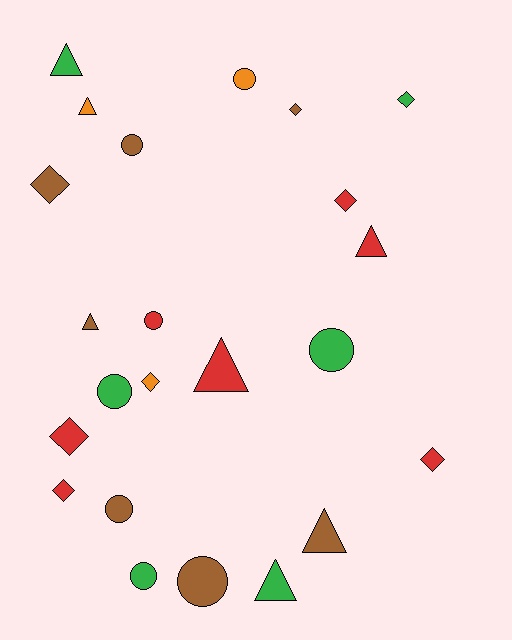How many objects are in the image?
There are 23 objects.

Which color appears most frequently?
Red, with 7 objects.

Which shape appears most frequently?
Diamond, with 8 objects.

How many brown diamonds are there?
There are 2 brown diamonds.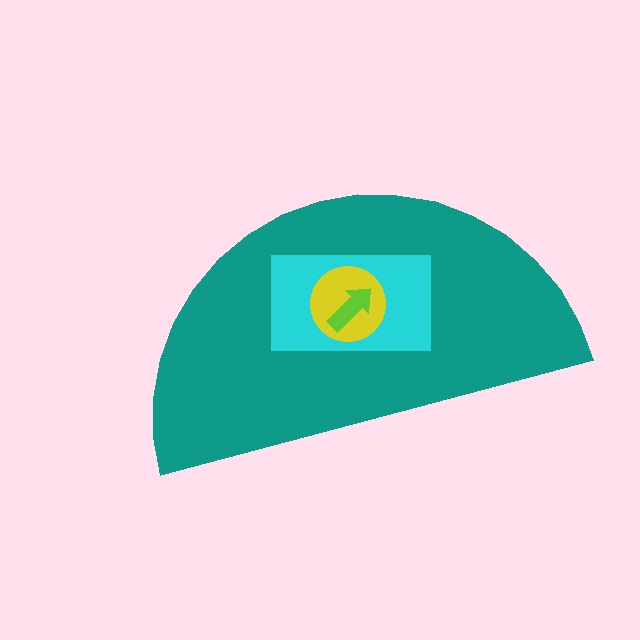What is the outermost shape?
The teal semicircle.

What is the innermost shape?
The lime arrow.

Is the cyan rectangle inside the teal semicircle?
Yes.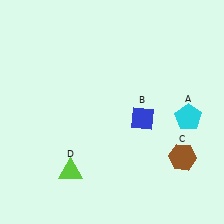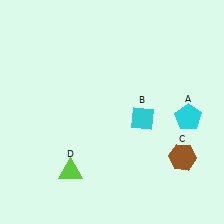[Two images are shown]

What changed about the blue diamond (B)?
In Image 1, B is blue. In Image 2, it changed to cyan.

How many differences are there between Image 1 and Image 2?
There is 1 difference between the two images.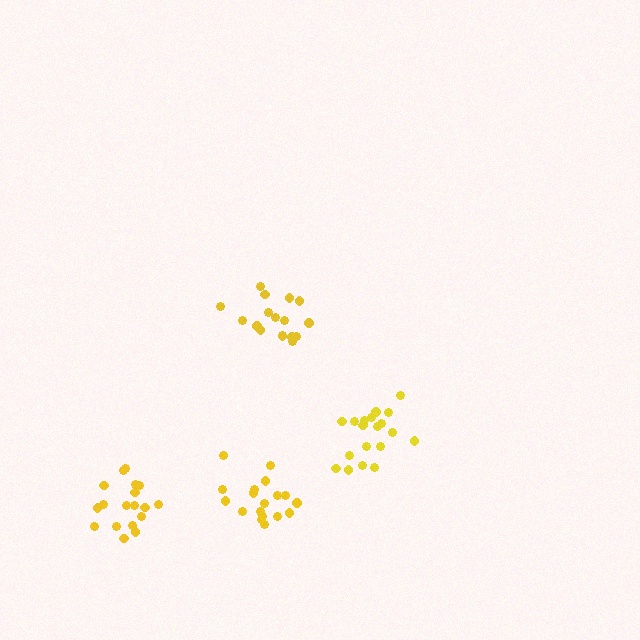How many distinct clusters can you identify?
There are 4 distinct clusters.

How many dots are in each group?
Group 1: 19 dots, Group 2: 17 dots, Group 3: 18 dots, Group 4: 18 dots (72 total).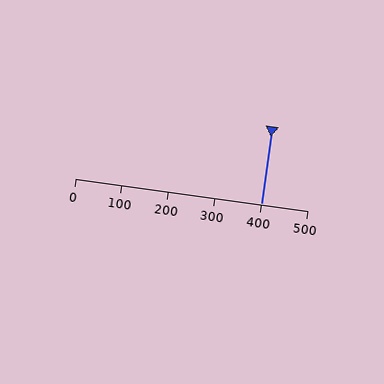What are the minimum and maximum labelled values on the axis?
The axis runs from 0 to 500.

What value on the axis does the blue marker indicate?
The marker indicates approximately 400.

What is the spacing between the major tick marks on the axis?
The major ticks are spaced 100 apart.